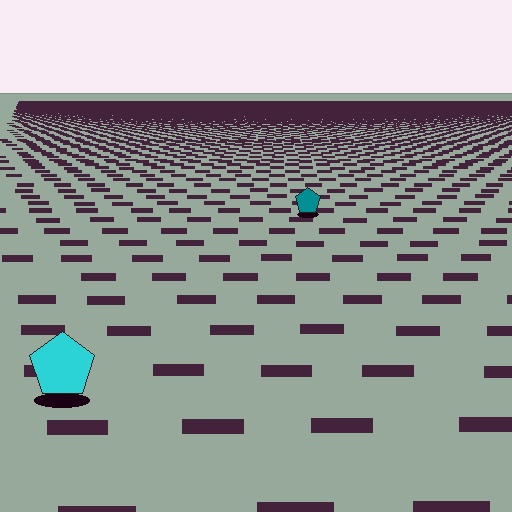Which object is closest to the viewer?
The cyan pentagon is closest. The texture marks near it are larger and more spread out.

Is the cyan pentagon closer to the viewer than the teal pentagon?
Yes. The cyan pentagon is closer — you can tell from the texture gradient: the ground texture is coarser near it.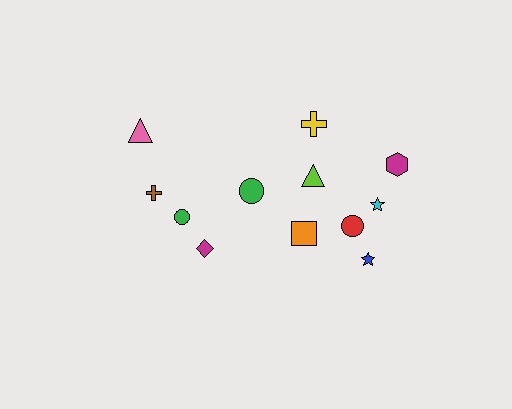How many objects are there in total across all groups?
There are 12 objects.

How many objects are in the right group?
There are 7 objects.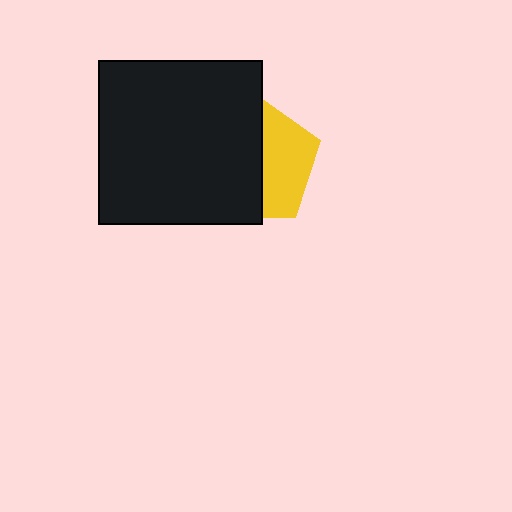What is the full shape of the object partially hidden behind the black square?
The partially hidden object is a yellow pentagon.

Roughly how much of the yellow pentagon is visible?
A small part of it is visible (roughly 41%).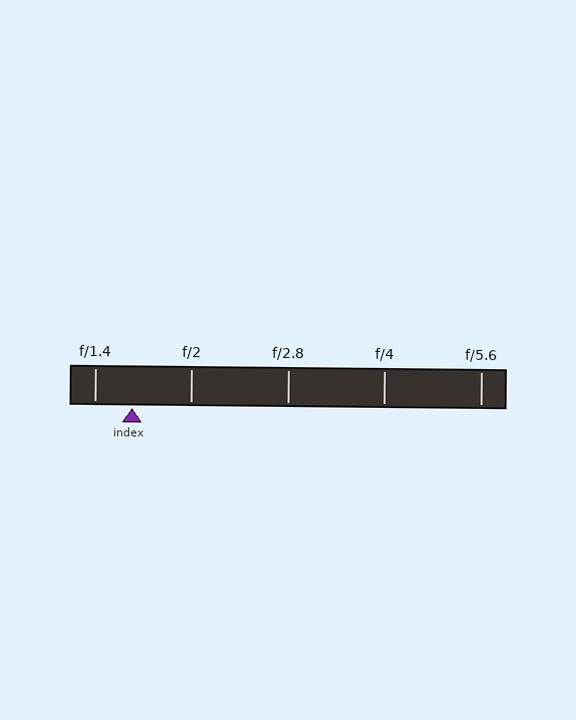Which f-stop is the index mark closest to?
The index mark is closest to f/1.4.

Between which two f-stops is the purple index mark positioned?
The index mark is between f/1.4 and f/2.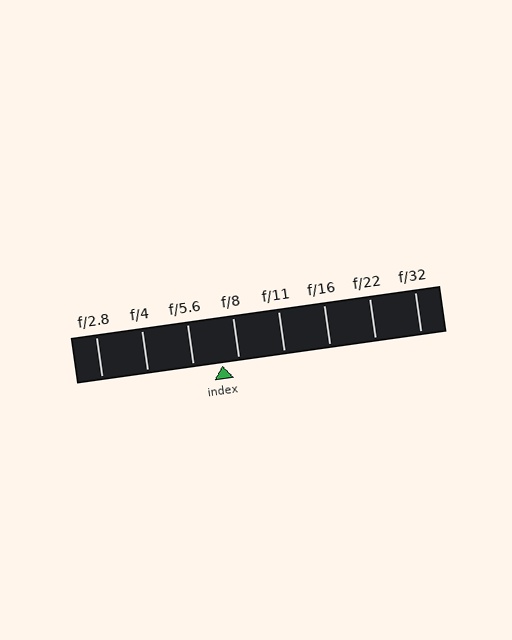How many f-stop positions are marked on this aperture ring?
There are 8 f-stop positions marked.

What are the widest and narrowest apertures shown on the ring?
The widest aperture shown is f/2.8 and the narrowest is f/32.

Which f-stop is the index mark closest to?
The index mark is closest to f/8.